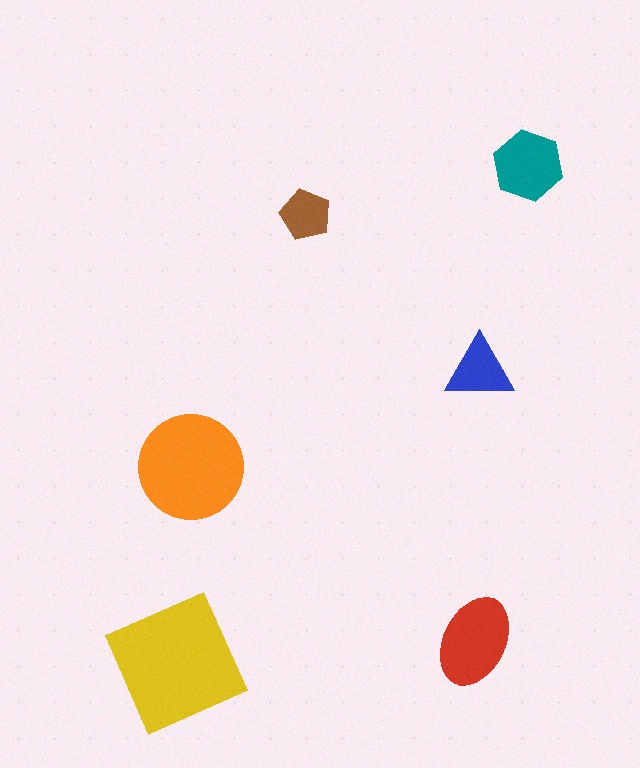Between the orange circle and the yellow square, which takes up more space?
The yellow square.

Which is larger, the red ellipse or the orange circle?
The orange circle.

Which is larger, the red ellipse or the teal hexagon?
The red ellipse.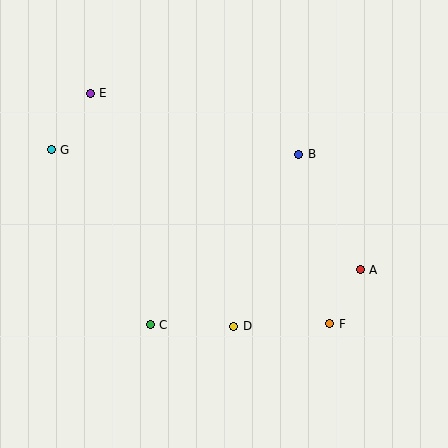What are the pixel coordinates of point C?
Point C is at (150, 325).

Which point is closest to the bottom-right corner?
Point F is closest to the bottom-right corner.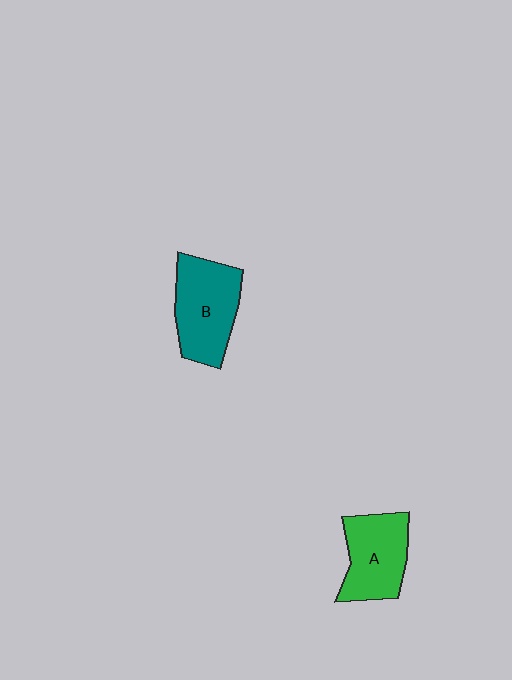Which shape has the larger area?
Shape B (teal).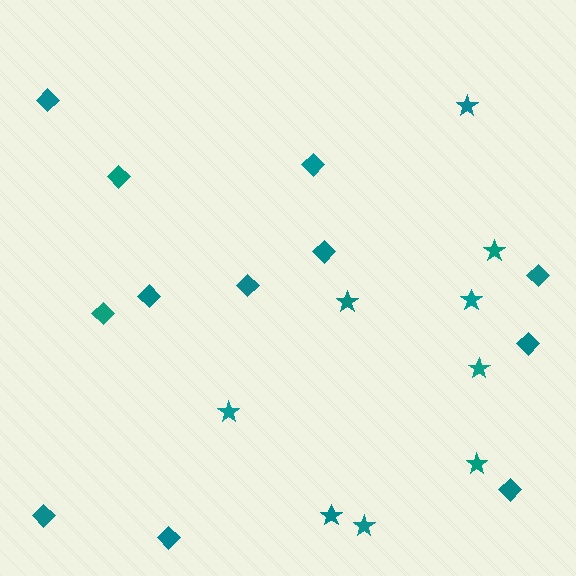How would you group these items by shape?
There are 2 groups: one group of stars (9) and one group of diamonds (12).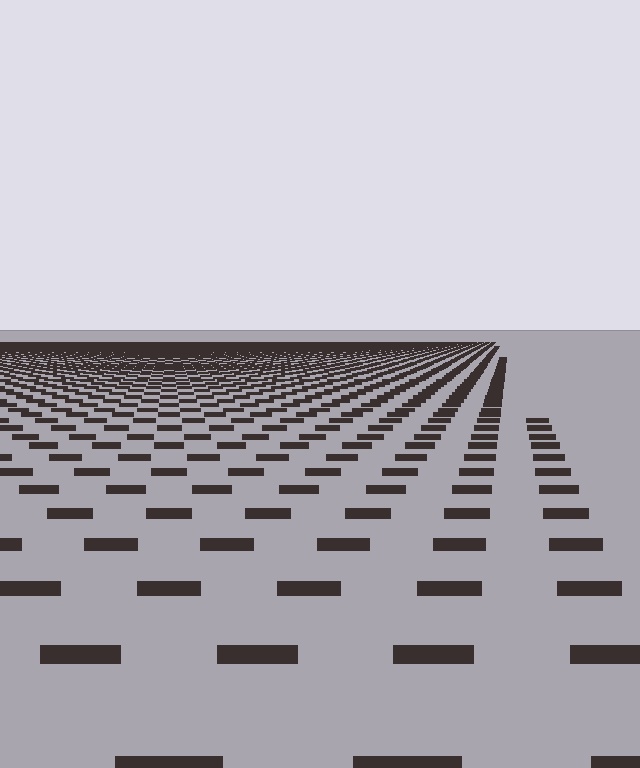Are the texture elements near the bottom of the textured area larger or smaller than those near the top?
Larger. Near the bottom, elements are closer to the viewer and appear at a bigger on-screen size.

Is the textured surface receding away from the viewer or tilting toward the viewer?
The surface is receding away from the viewer. Texture elements get smaller and denser toward the top.